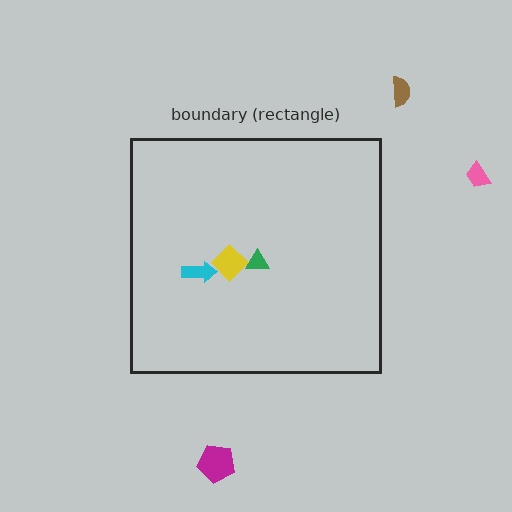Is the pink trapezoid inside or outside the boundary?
Outside.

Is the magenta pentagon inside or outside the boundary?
Outside.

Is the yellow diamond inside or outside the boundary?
Inside.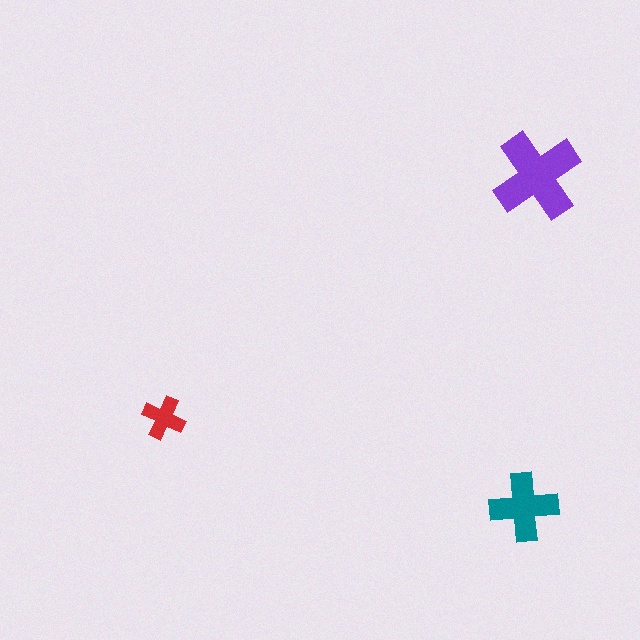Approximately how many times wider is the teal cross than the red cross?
About 1.5 times wider.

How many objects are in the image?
There are 3 objects in the image.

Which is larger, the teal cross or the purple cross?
The purple one.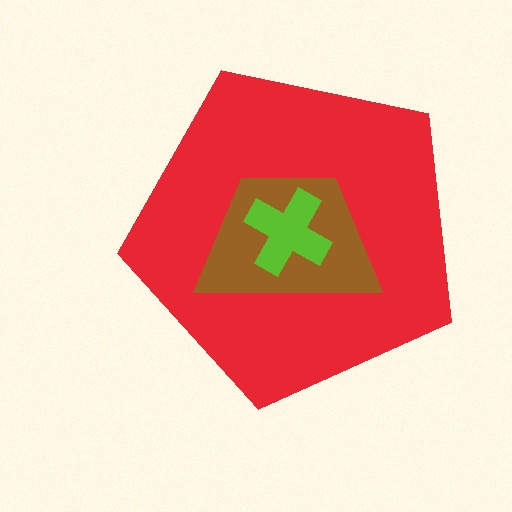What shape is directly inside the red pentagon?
The brown trapezoid.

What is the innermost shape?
The lime cross.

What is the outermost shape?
The red pentagon.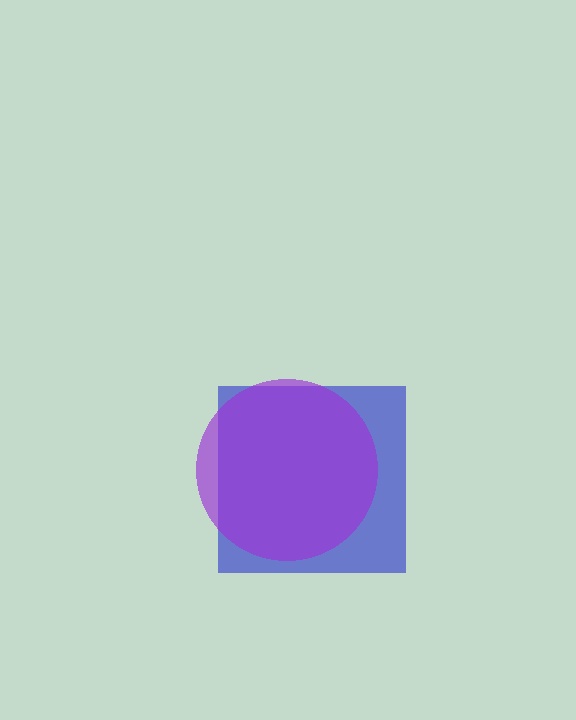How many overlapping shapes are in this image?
There are 2 overlapping shapes in the image.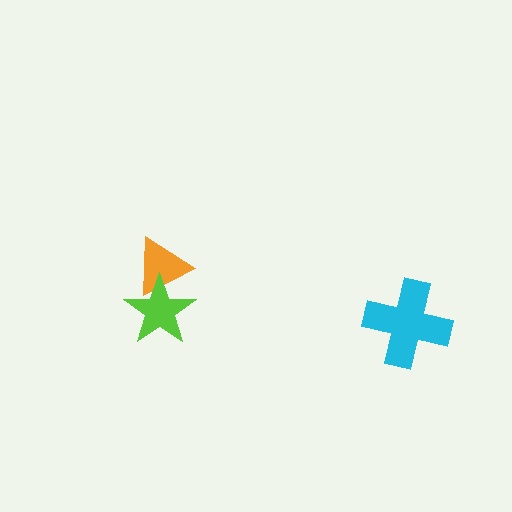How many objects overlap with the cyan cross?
0 objects overlap with the cyan cross.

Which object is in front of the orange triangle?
The lime star is in front of the orange triangle.